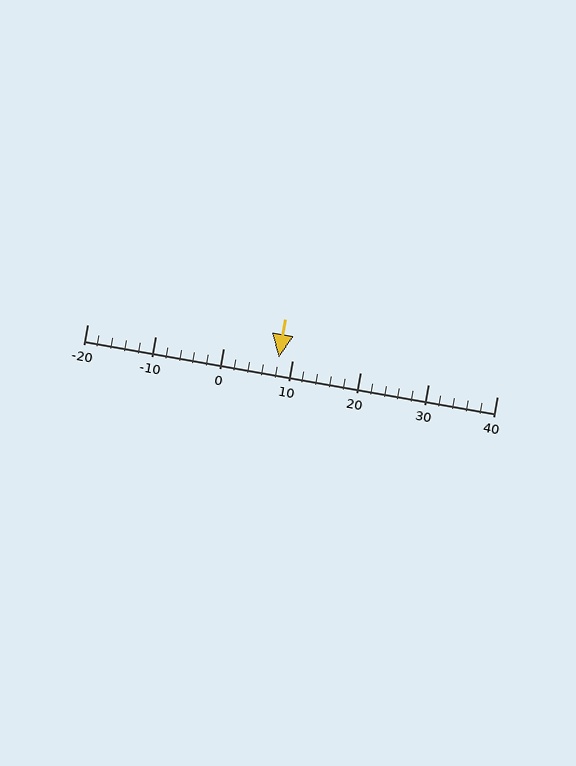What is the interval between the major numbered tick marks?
The major tick marks are spaced 10 units apart.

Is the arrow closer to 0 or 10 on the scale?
The arrow is closer to 10.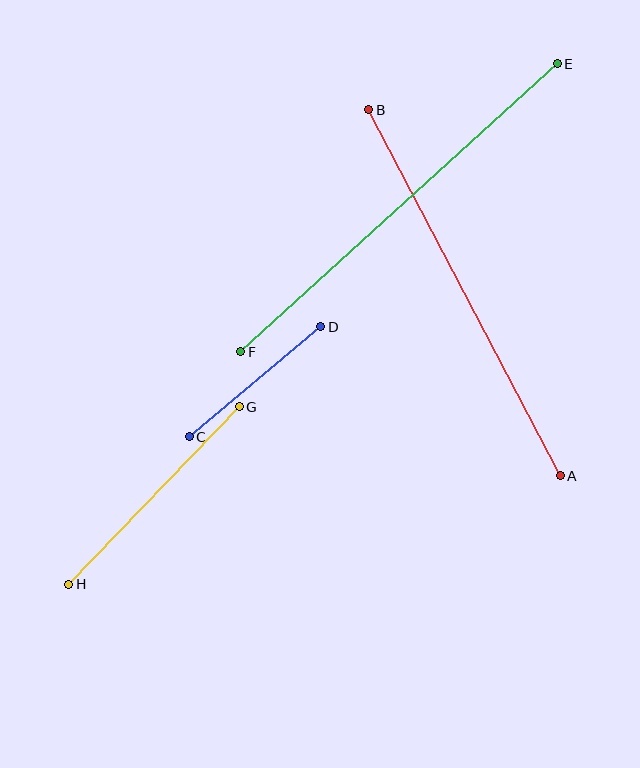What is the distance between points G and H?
The distance is approximately 246 pixels.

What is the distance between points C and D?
The distance is approximately 171 pixels.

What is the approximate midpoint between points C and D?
The midpoint is at approximately (255, 382) pixels.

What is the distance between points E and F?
The distance is approximately 428 pixels.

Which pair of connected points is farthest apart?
Points E and F are farthest apart.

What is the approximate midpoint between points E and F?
The midpoint is at approximately (399, 208) pixels.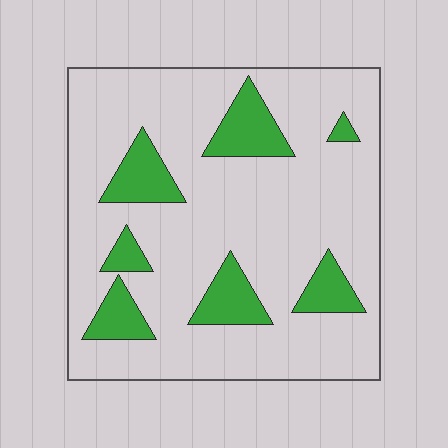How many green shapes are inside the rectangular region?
7.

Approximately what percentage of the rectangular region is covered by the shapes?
Approximately 20%.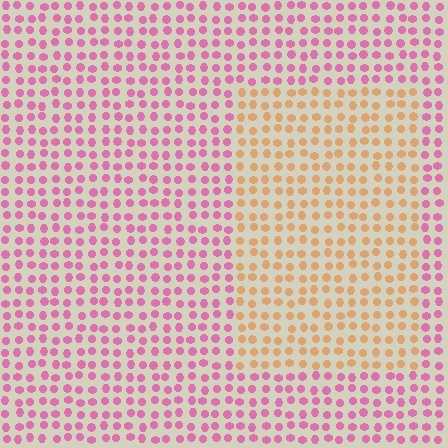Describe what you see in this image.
The image is filled with small pink elements in a uniform arrangement. A rectangle-shaped region is visible where the elements are tinted to a slightly different hue, forming a subtle color boundary.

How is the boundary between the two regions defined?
The boundary is defined purely by a slight shift in hue (about 63 degrees). Spacing, size, and orientation are identical on both sides.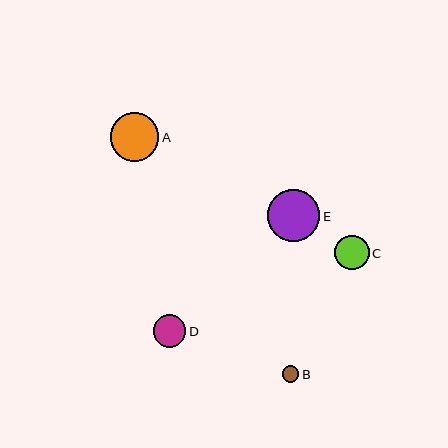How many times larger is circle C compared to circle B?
Circle C is approximately 2.1 times the size of circle B.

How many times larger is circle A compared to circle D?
Circle A is approximately 1.5 times the size of circle D.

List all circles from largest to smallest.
From largest to smallest: E, A, C, D, B.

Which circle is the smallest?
Circle B is the smallest with a size of approximately 17 pixels.